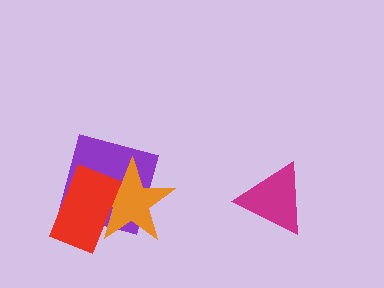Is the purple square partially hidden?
Yes, it is partially covered by another shape.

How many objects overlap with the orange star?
2 objects overlap with the orange star.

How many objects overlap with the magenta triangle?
0 objects overlap with the magenta triangle.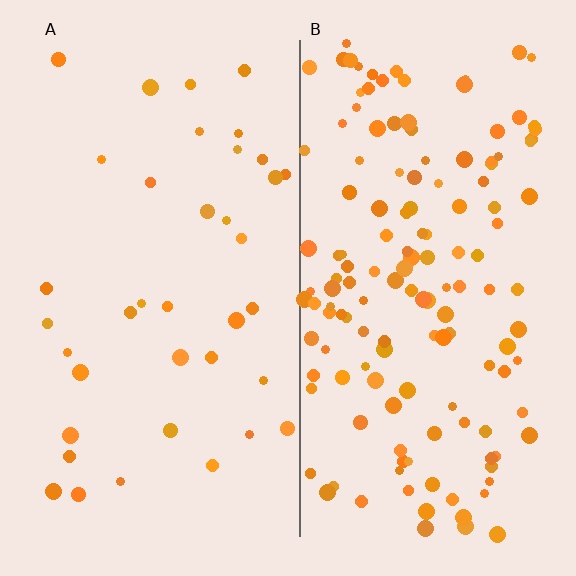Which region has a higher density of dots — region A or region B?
B (the right).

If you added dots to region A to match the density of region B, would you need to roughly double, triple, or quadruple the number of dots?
Approximately quadruple.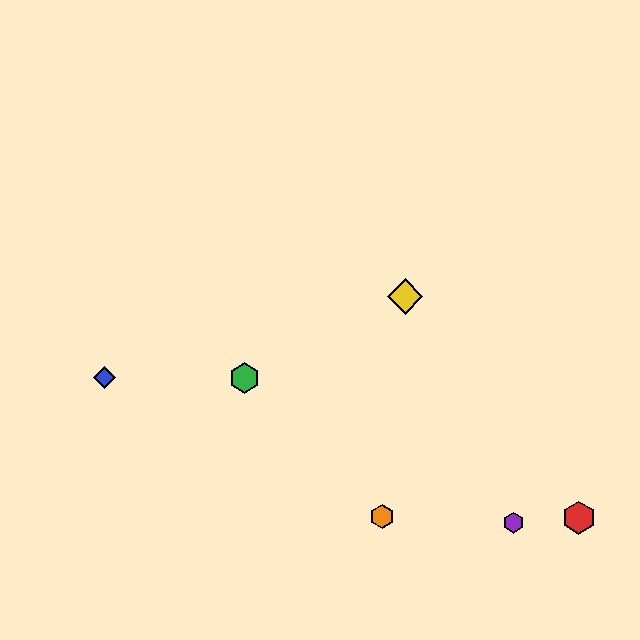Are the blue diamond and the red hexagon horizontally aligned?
No, the blue diamond is at y≈378 and the red hexagon is at y≈518.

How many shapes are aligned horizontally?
2 shapes (the blue diamond, the green hexagon) are aligned horizontally.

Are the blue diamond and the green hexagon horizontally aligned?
Yes, both are at y≈378.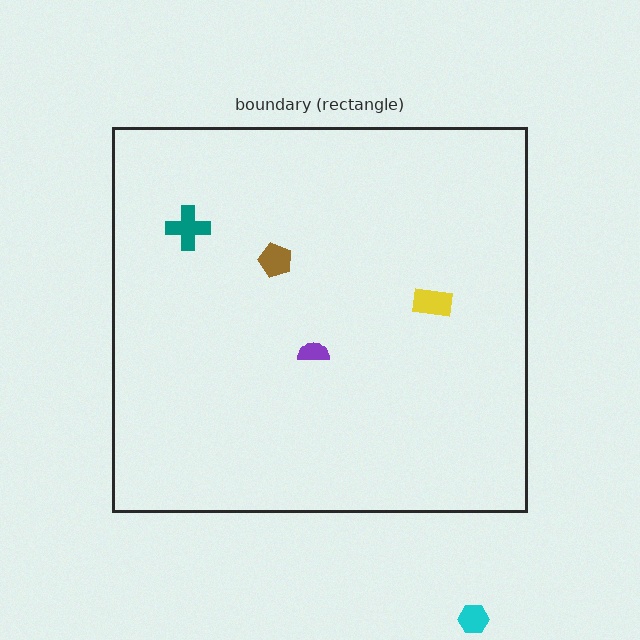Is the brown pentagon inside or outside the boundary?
Inside.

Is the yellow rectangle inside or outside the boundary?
Inside.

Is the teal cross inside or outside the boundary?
Inside.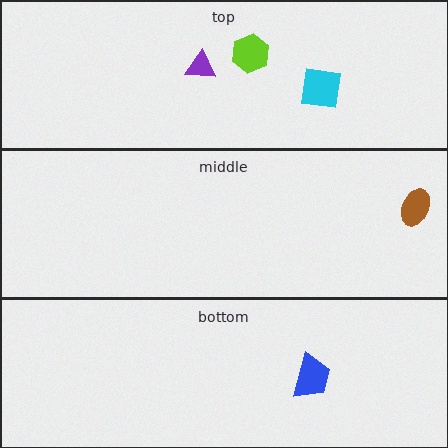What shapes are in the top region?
The lime hexagon, the purple triangle, the cyan square.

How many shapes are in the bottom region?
1.